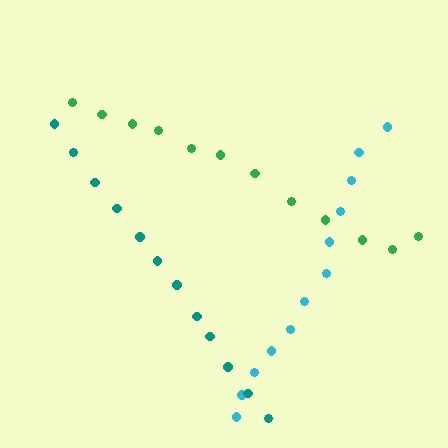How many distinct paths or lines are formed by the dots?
There are 3 distinct paths.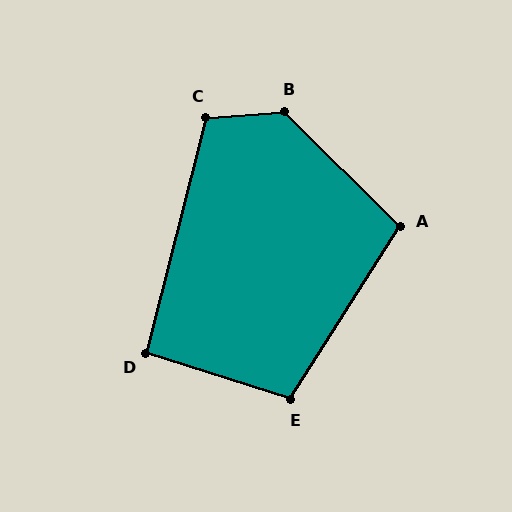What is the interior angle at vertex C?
Approximately 109 degrees (obtuse).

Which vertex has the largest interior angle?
B, at approximately 131 degrees.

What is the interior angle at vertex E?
Approximately 105 degrees (obtuse).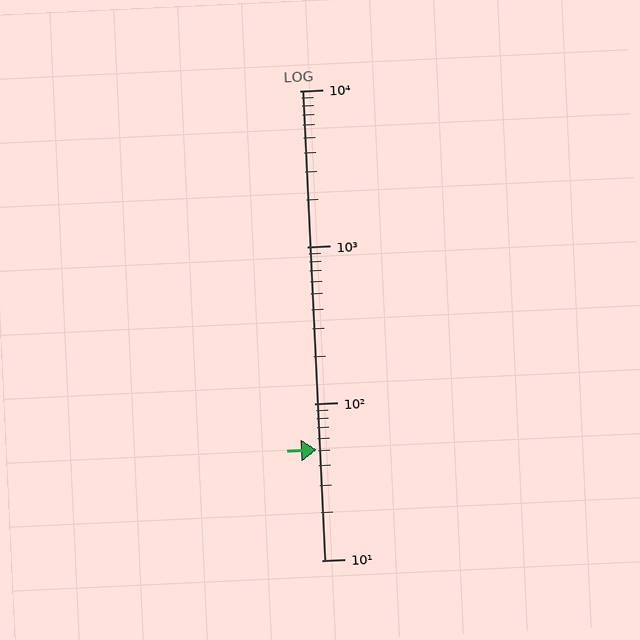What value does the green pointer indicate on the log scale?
The pointer indicates approximately 51.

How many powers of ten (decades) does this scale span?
The scale spans 3 decades, from 10 to 10000.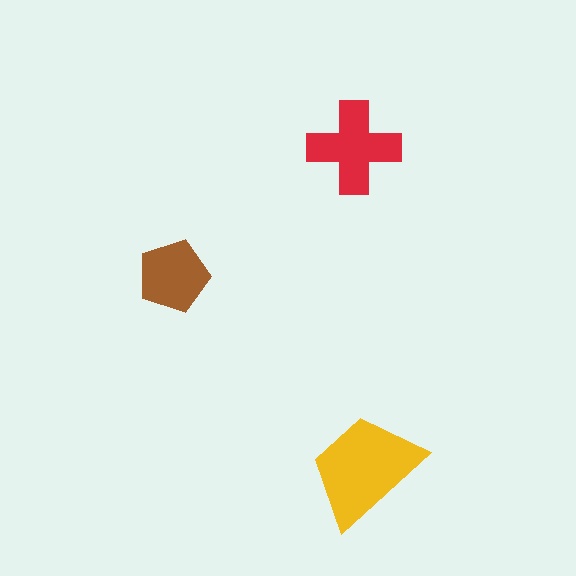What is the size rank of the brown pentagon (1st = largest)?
3rd.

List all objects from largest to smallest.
The yellow trapezoid, the red cross, the brown pentagon.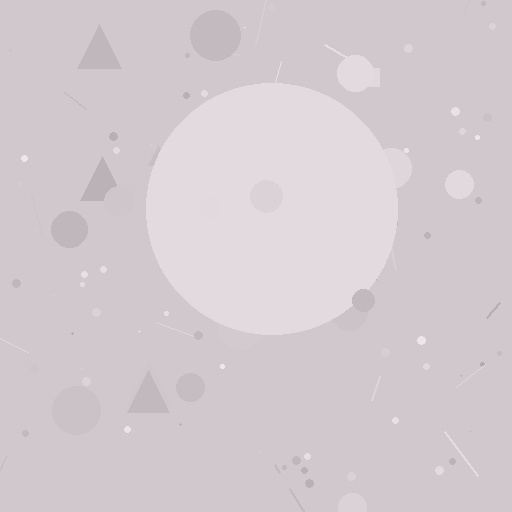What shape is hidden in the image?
A circle is hidden in the image.